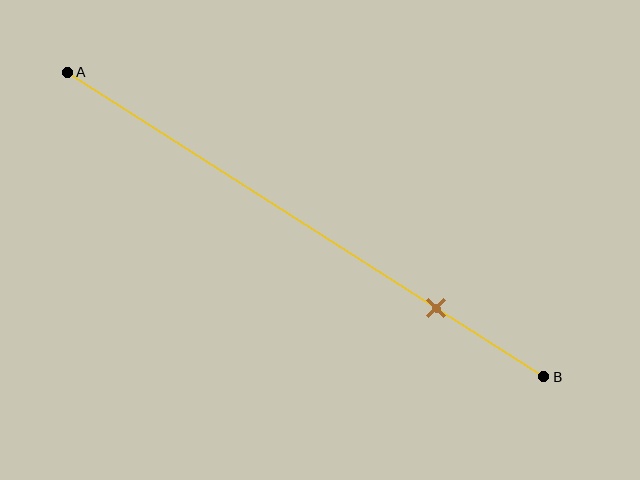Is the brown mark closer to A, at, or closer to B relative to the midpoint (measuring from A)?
The brown mark is closer to point B than the midpoint of segment AB.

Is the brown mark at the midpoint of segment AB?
No, the mark is at about 75% from A, not at the 50% midpoint.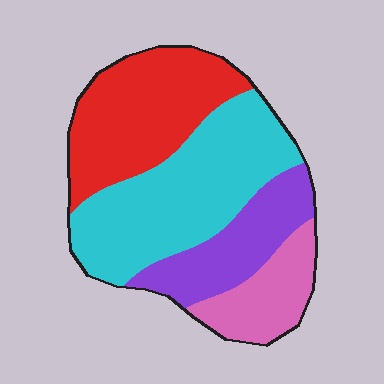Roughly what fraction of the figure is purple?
Purple takes up between a sixth and a third of the figure.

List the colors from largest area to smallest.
From largest to smallest: cyan, red, purple, pink.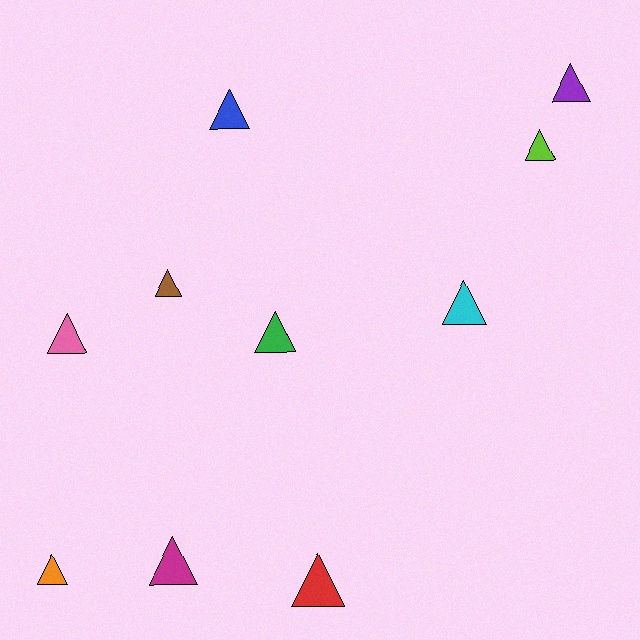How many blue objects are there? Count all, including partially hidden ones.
There is 1 blue object.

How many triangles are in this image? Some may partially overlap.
There are 10 triangles.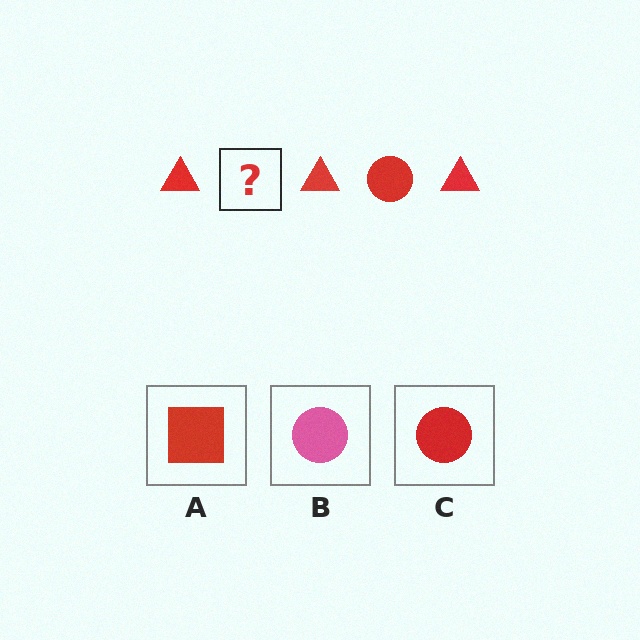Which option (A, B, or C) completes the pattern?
C.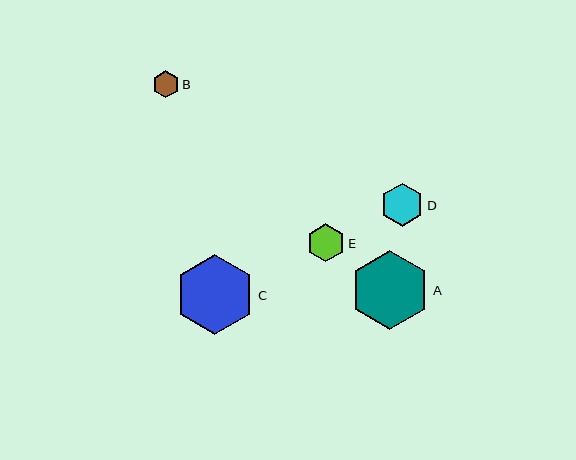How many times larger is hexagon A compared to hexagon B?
Hexagon A is approximately 3.0 times the size of hexagon B.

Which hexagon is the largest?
Hexagon C is the largest with a size of approximately 80 pixels.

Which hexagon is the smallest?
Hexagon B is the smallest with a size of approximately 27 pixels.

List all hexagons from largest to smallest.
From largest to smallest: C, A, D, E, B.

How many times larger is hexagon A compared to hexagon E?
Hexagon A is approximately 2.1 times the size of hexagon E.